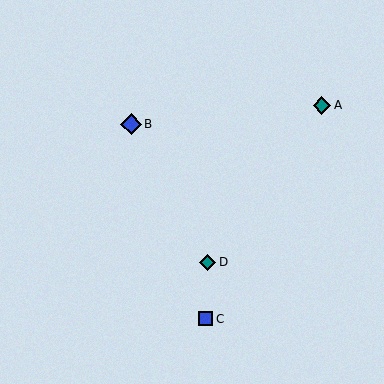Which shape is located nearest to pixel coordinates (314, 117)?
The teal diamond (labeled A) at (322, 105) is nearest to that location.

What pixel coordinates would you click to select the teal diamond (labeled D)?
Click at (208, 262) to select the teal diamond D.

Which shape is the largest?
The blue diamond (labeled B) is the largest.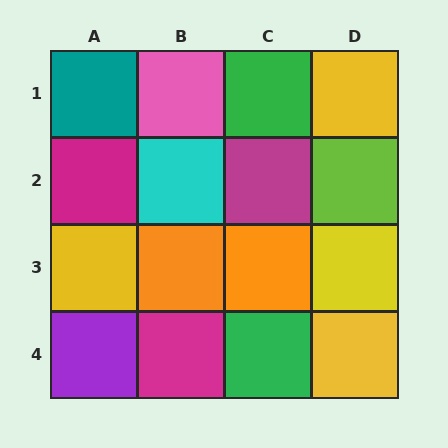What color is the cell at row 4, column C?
Green.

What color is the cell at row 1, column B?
Pink.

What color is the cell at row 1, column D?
Yellow.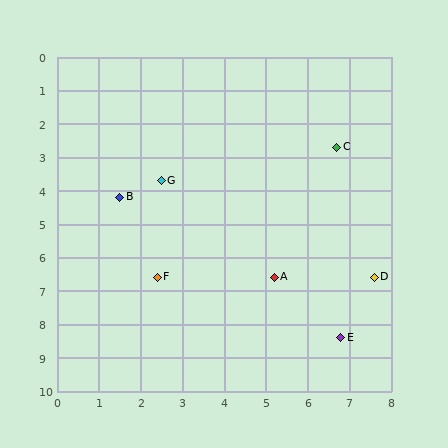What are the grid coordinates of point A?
Point A is at approximately (5.2, 6.6).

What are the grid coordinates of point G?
Point G is at approximately (2.5, 3.7).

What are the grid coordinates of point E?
Point E is at approximately (6.8, 8.4).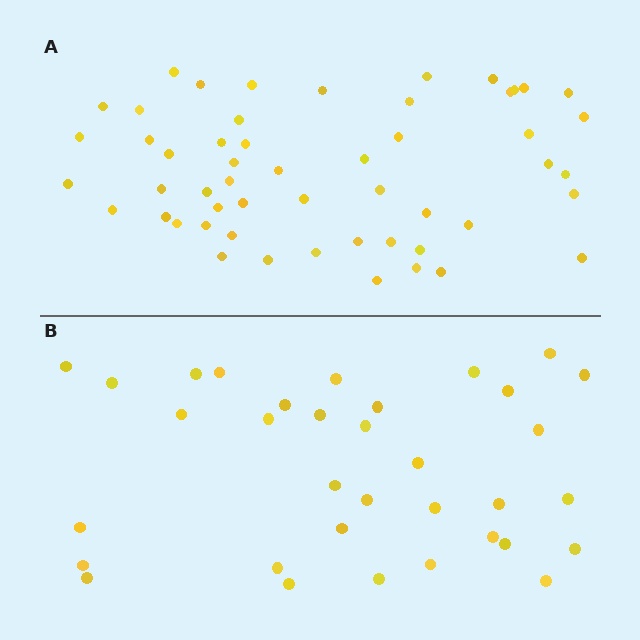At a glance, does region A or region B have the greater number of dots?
Region A (the top region) has more dots.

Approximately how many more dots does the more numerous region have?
Region A has approximately 20 more dots than region B.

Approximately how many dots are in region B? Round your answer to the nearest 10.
About 30 dots. (The exact count is 34, which rounds to 30.)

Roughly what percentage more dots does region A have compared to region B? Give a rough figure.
About 55% more.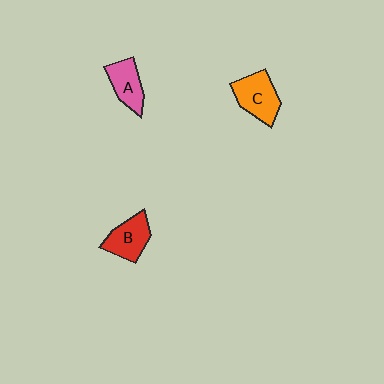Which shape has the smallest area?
Shape A (pink).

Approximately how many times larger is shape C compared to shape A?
Approximately 1.3 times.